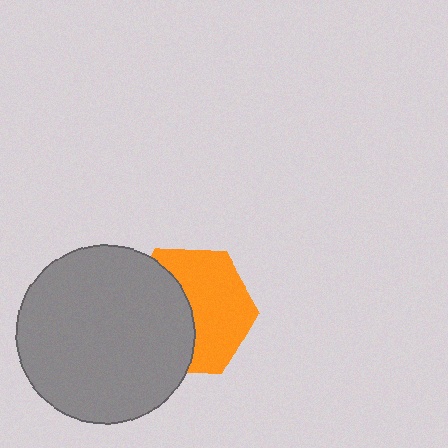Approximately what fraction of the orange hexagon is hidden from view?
Roughly 46% of the orange hexagon is hidden behind the gray circle.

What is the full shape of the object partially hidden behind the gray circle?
The partially hidden object is an orange hexagon.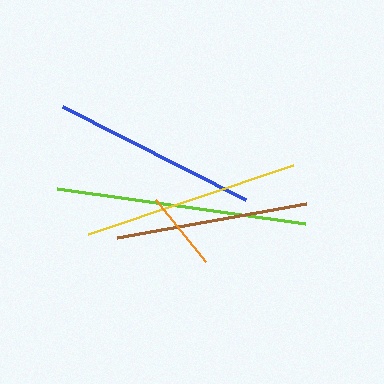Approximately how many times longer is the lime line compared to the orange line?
The lime line is approximately 3.1 times the length of the orange line.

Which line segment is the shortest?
The orange line is the shortest at approximately 80 pixels.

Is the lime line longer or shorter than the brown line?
The lime line is longer than the brown line.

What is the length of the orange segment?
The orange segment is approximately 80 pixels long.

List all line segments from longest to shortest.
From longest to shortest: lime, yellow, blue, brown, orange.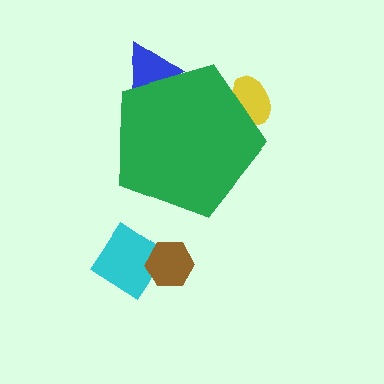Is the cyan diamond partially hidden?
No, the cyan diamond is fully visible.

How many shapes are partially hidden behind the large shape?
2 shapes are partially hidden.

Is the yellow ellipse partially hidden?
Yes, the yellow ellipse is partially hidden behind the green pentagon.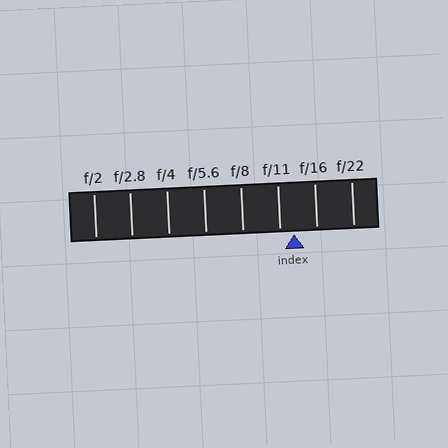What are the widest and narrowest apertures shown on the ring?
The widest aperture shown is f/2 and the narrowest is f/22.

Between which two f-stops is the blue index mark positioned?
The index mark is between f/11 and f/16.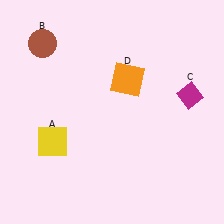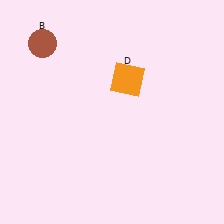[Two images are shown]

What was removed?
The magenta diamond (C), the yellow square (A) were removed in Image 2.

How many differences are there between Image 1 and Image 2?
There are 2 differences between the two images.